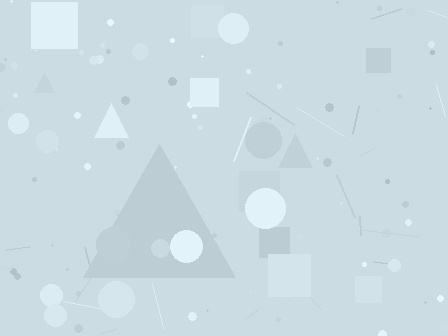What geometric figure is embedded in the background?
A triangle is embedded in the background.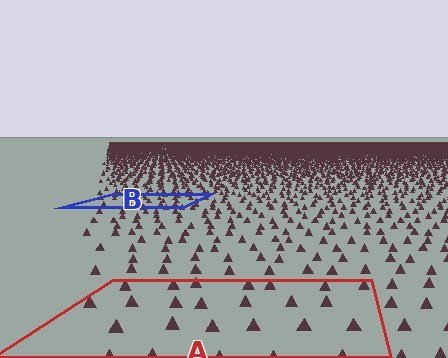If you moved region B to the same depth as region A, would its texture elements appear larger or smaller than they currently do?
They would appear larger. At a closer depth, the same texture elements are projected at a bigger on-screen size.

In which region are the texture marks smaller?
The texture marks are smaller in region B, because it is farther away.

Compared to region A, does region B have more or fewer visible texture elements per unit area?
Region B has more texture elements per unit area — they are packed more densely because it is farther away.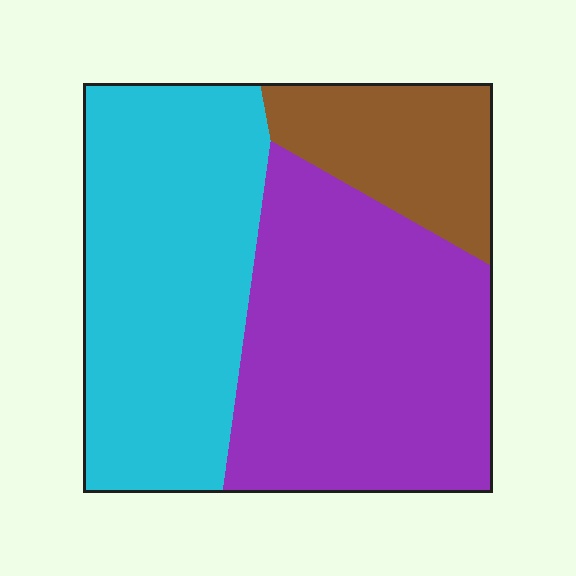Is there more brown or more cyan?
Cyan.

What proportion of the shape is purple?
Purple covers about 45% of the shape.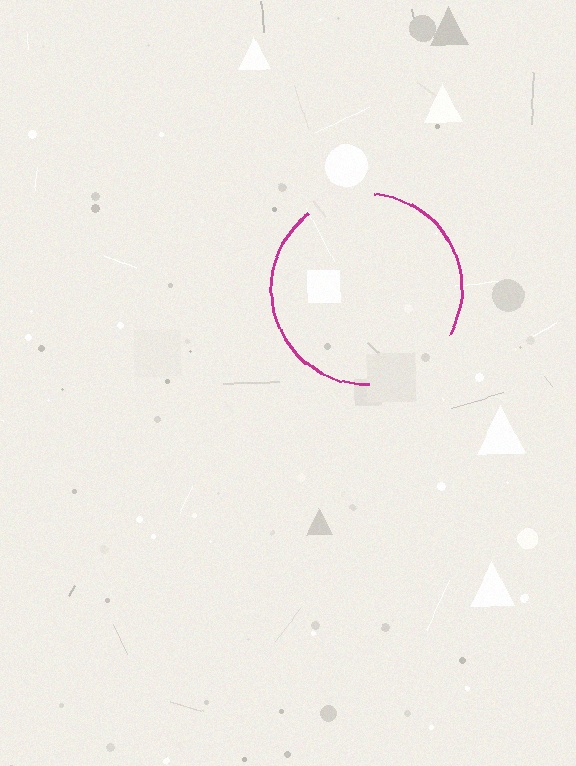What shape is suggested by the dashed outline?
The dashed outline suggests a circle.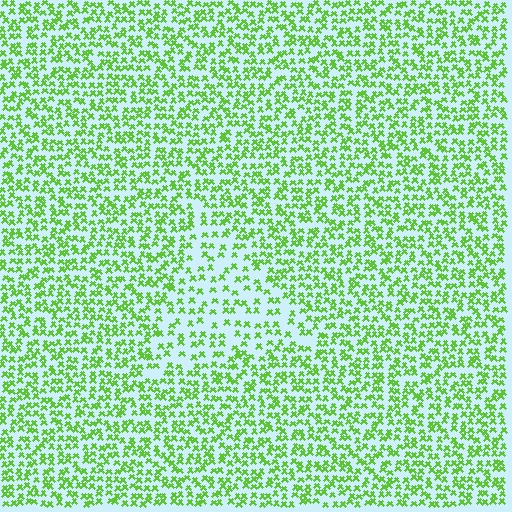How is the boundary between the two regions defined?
The boundary is defined by a change in element density (approximately 1.9x ratio). All elements are the same color, size, and shape.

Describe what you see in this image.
The image contains small lime elements arranged at two different densities. A triangle-shaped region is visible where the elements are less densely packed than the surrounding area.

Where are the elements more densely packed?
The elements are more densely packed outside the triangle boundary.